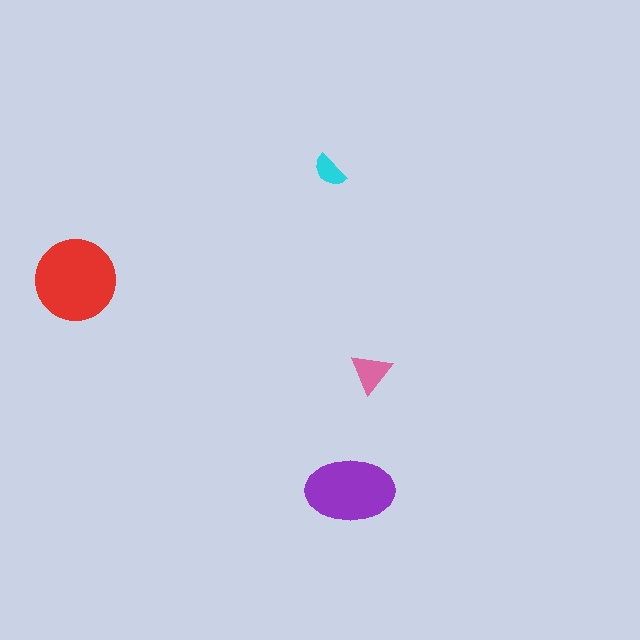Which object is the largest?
The red circle.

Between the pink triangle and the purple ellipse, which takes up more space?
The purple ellipse.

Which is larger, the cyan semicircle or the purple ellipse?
The purple ellipse.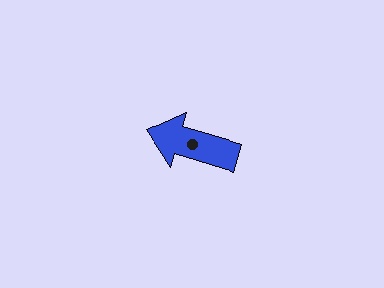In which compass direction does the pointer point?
West.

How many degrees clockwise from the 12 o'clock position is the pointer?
Approximately 286 degrees.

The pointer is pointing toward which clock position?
Roughly 10 o'clock.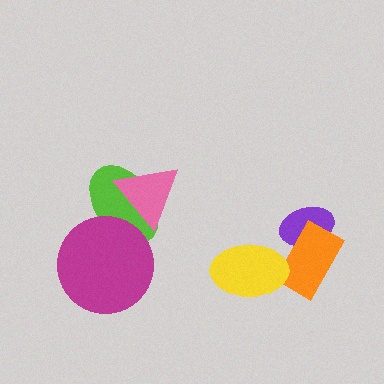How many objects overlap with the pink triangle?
1 object overlaps with the pink triangle.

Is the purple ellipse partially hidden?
Yes, it is partially covered by another shape.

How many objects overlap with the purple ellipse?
1 object overlaps with the purple ellipse.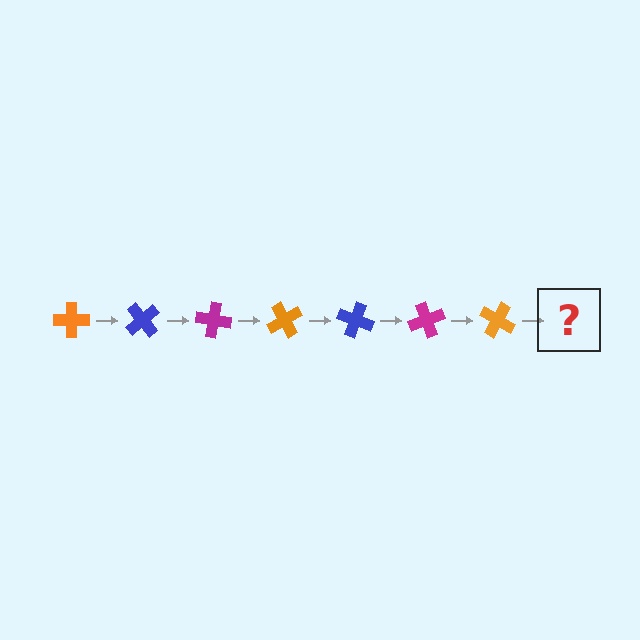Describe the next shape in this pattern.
It should be a blue cross, rotated 350 degrees from the start.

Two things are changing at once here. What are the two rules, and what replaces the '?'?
The two rules are that it rotates 50 degrees each step and the color cycles through orange, blue, and magenta. The '?' should be a blue cross, rotated 350 degrees from the start.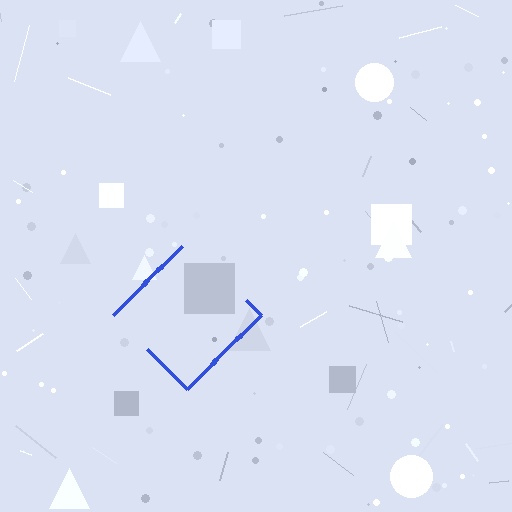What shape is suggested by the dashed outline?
The dashed outline suggests a diamond.